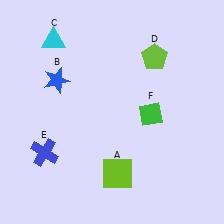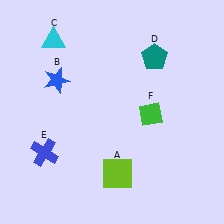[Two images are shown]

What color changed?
The pentagon (D) changed from lime in Image 1 to teal in Image 2.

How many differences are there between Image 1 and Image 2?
There is 1 difference between the two images.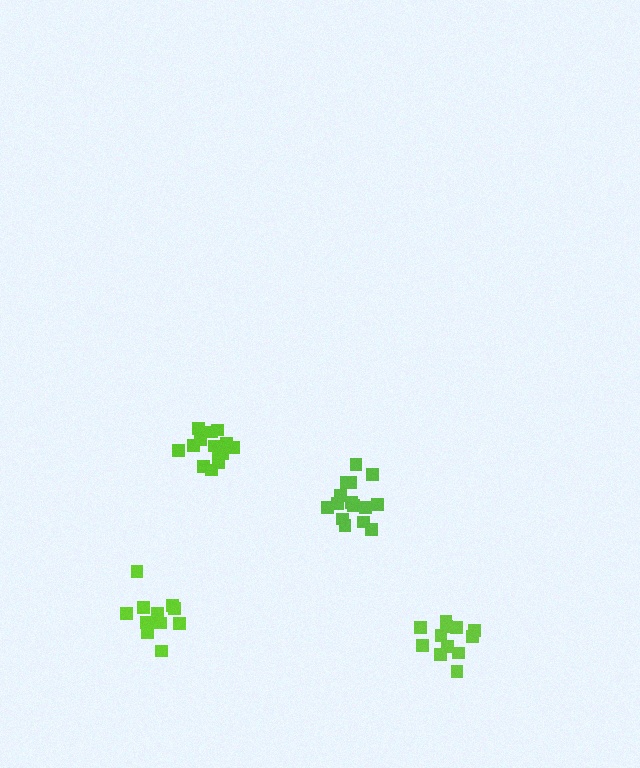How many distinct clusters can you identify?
There are 4 distinct clusters.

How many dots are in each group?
Group 1: 14 dots, Group 2: 15 dots, Group 3: 12 dots, Group 4: 12 dots (53 total).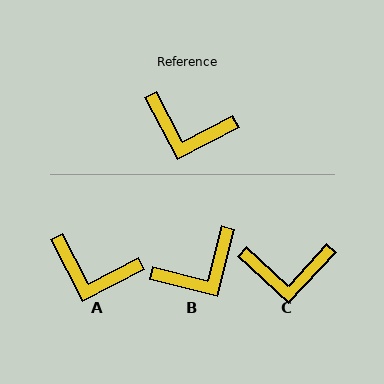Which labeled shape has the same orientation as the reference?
A.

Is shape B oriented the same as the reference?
No, it is off by about 48 degrees.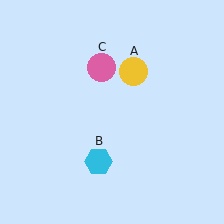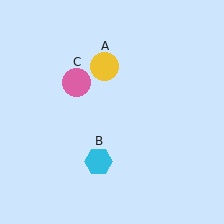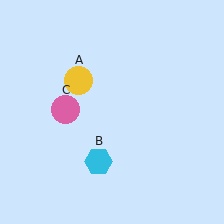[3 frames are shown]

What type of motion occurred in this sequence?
The yellow circle (object A), pink circle (object C) rotated counterclockwise around the center of the scene.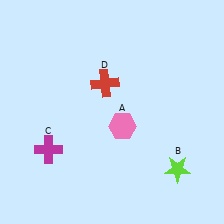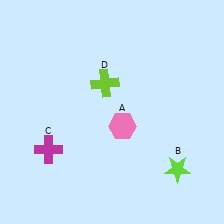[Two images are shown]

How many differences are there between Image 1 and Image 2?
There is 1 difference between the two images.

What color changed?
The cross (D) changed from red in Image 1 to lime in Image 2.